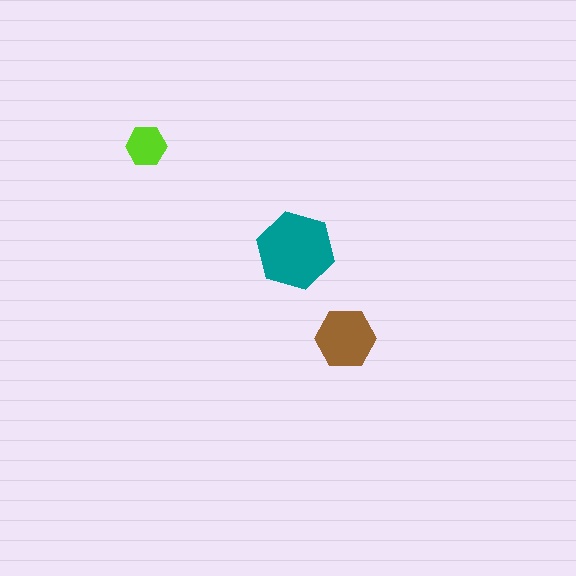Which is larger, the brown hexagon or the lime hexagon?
The brown one.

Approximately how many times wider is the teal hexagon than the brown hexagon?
About 1.5 times wider.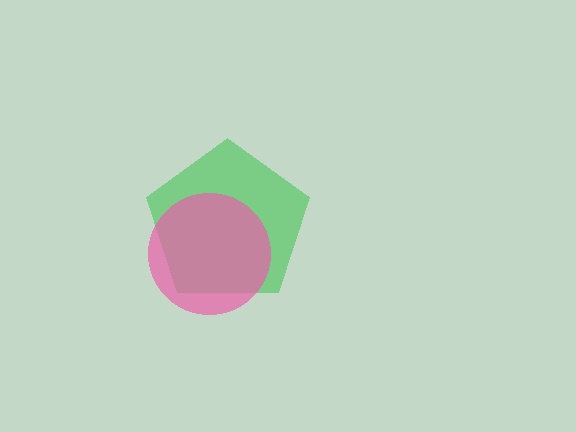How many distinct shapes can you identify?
There are 2 distinct shapes: a green pentagon, a pink circle.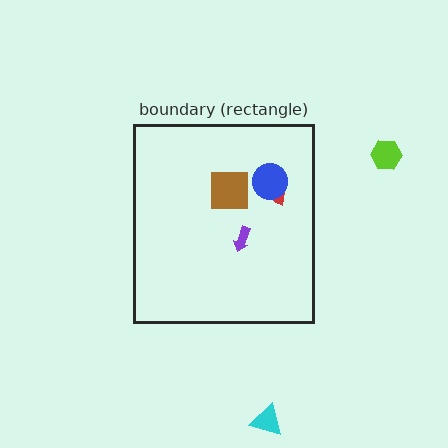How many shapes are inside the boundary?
4 inside, 2 outside.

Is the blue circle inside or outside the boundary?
Inside.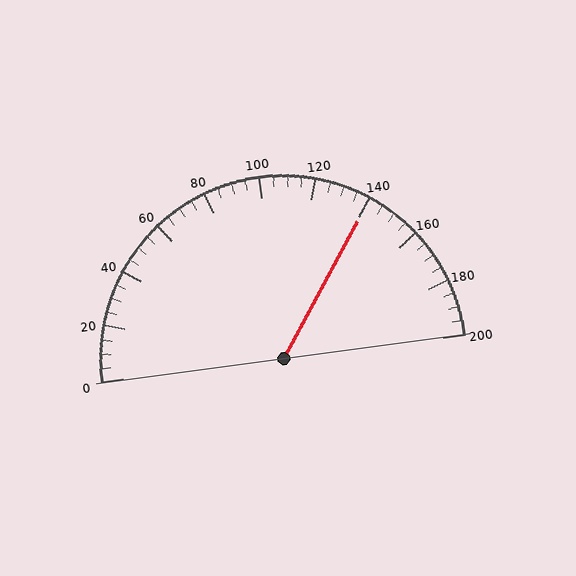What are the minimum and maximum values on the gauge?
The gauge ranges from 0 to 200.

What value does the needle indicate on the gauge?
The needle indicates approximately 140.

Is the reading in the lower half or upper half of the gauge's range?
The reading is in the upper half of the range (0 to 200).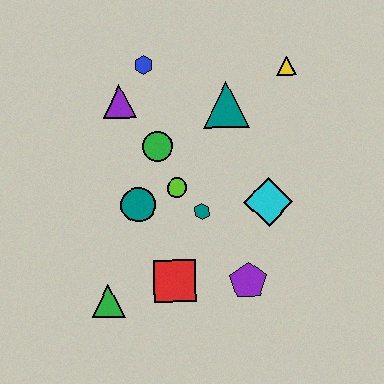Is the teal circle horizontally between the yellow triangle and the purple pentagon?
No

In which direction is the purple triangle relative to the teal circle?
The purple triangle is above the teal circle.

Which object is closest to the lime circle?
The teal hexagon is closest to the lime circle.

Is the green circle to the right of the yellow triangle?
No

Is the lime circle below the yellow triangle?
Yes